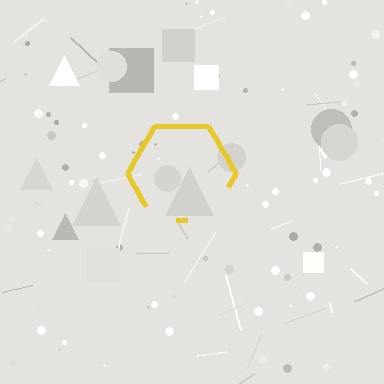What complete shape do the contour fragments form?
The contour fragments form a hexagon.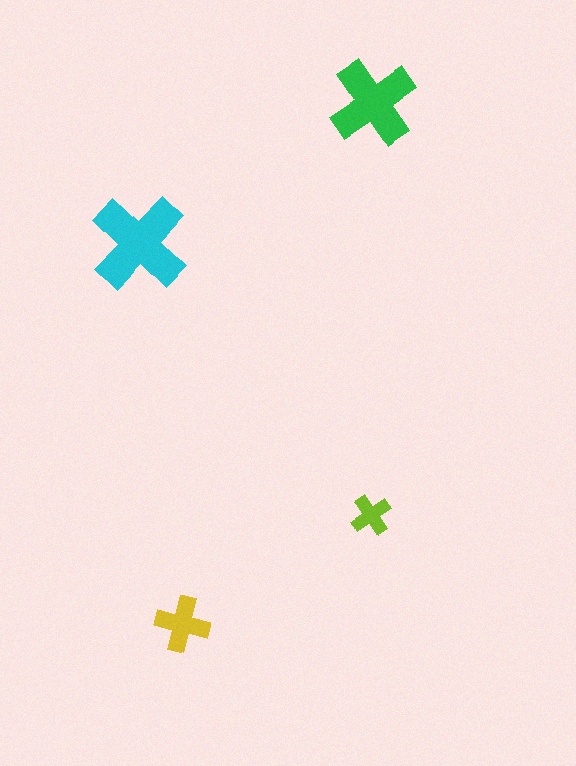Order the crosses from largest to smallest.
the cyan one, the green one, the yellow one, the lime one.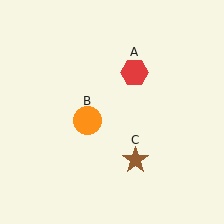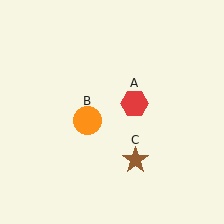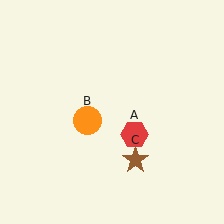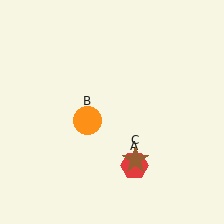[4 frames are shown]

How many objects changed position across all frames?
1 object changed position: red hexagon (object A).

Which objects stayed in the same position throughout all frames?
Orange circle (object B) and brown star (object C) remained stationary.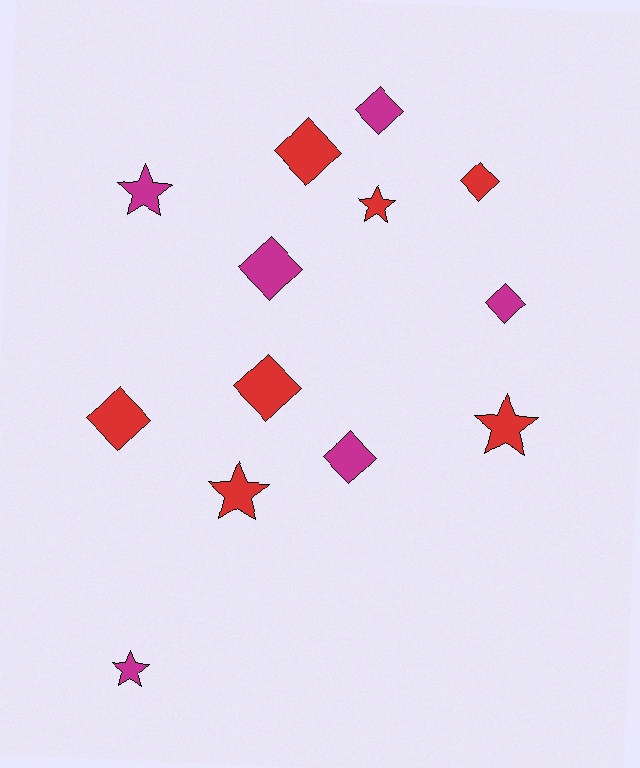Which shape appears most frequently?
Diamond, with 8 objects.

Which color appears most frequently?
Red, with 7 objects.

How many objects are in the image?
There are 13 objects.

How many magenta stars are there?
There are 2 magenta stars.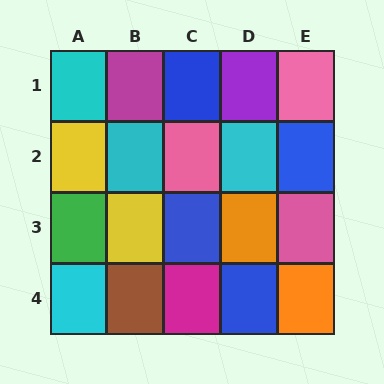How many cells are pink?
3 cells are pink.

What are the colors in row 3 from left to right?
Green, yellow, blue, orange, pink.